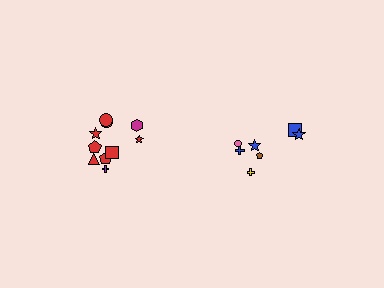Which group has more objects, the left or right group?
The left group.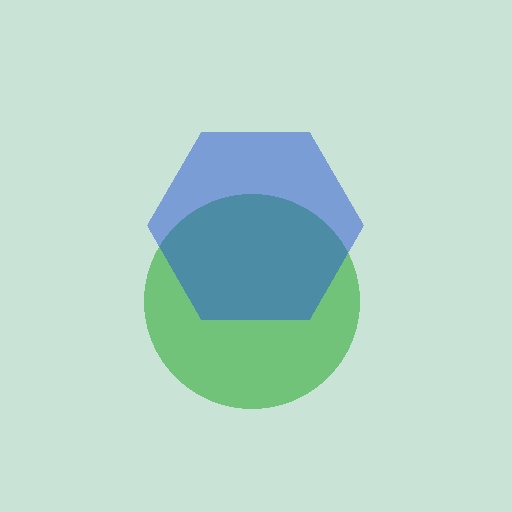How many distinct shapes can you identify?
There are 2 distinct shapes: a green circle, a blue hexagon.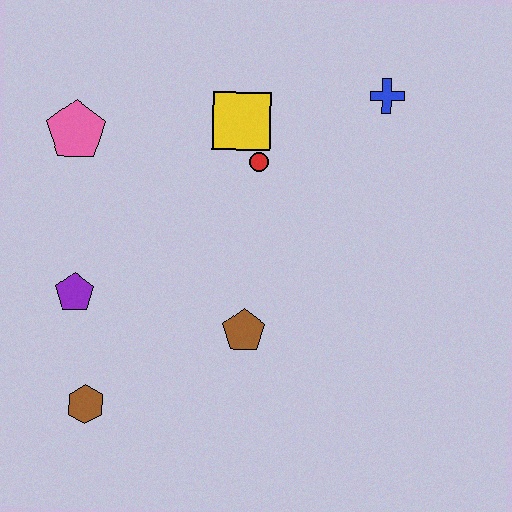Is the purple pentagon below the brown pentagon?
No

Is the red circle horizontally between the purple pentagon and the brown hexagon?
No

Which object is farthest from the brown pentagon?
The blue cross is farthest from the brown pentagon.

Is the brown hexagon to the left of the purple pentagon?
No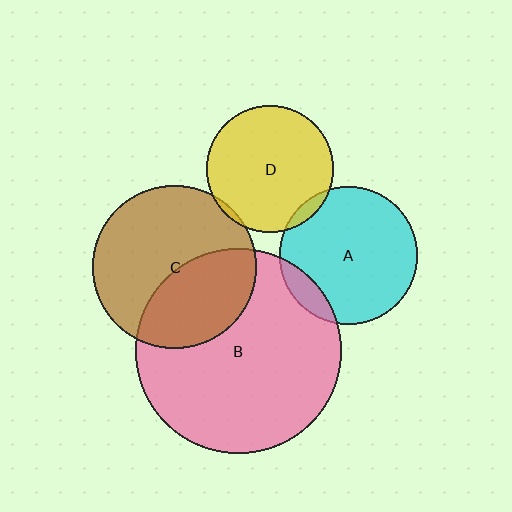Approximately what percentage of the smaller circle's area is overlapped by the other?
Approximately 40%.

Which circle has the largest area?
Circle B (pink).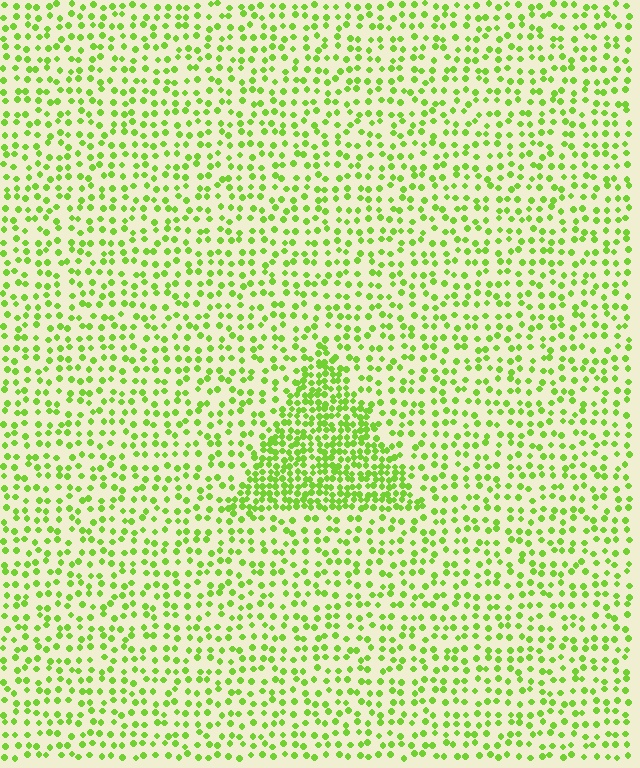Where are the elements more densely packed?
The elements are more densely packed inside the triangle boundary.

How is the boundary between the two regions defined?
The boundary is defined by a change in element density (approximately 2.3x ratio). All elements are the same color, size, and shape.